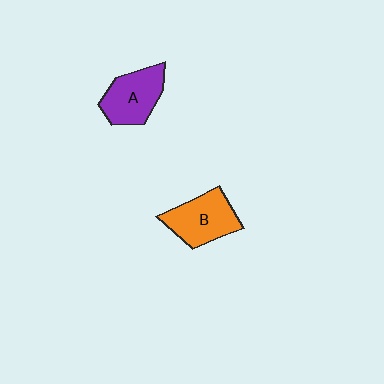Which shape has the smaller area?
Shape A (purple).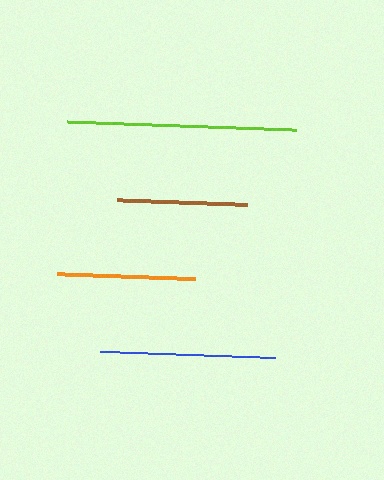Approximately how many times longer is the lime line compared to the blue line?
The lime line is approximately 1.3 times the length of the blue line.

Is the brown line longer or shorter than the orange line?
The orange line is longer than the brown line.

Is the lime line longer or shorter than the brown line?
The lime line is longer than the brown line.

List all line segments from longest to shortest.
From longest to shortest: lime, blue, orange, brown.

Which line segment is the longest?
The lime line is the longest at approximately 229 pixels.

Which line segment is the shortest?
The brown line is the shortest at approximately 130 pixels.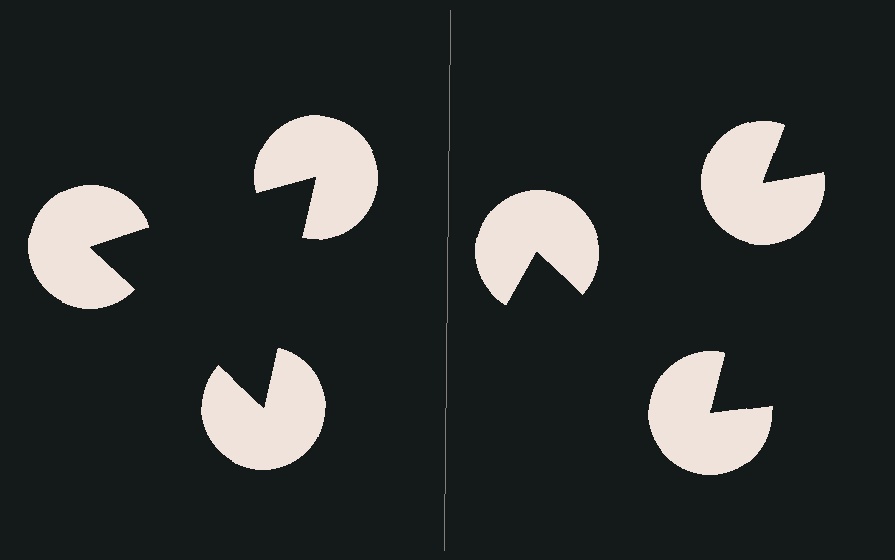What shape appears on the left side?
An illusory triangle.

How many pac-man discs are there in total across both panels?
6 — 3 on each side.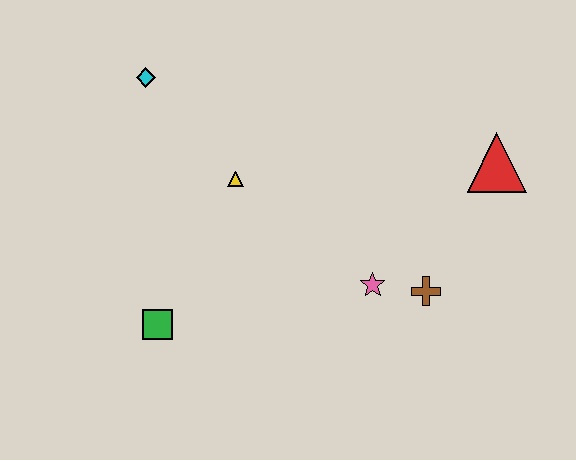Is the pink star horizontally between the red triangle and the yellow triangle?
Yes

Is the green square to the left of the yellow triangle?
Yes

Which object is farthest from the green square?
The red triangle is farthest from the green square.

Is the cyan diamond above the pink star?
Yes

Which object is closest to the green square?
The yellow triangle is closest to the green square.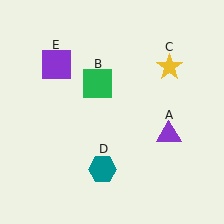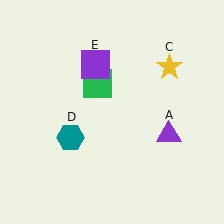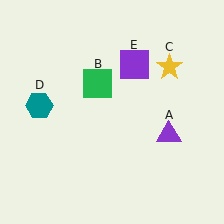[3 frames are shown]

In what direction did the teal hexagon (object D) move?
The teal hexagon (object D) moved up and to the left.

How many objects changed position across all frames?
2 objects changed position: teal hexagon (object D), purple square (object E).